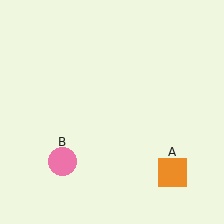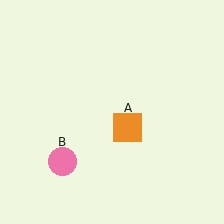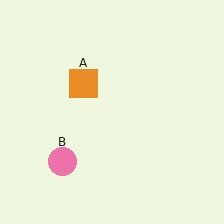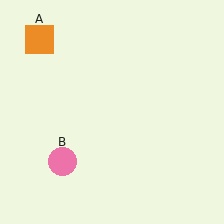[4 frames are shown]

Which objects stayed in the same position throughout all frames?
Pink circle (object B) remained stationary.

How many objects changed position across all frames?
1 object changed position: orange square (object A).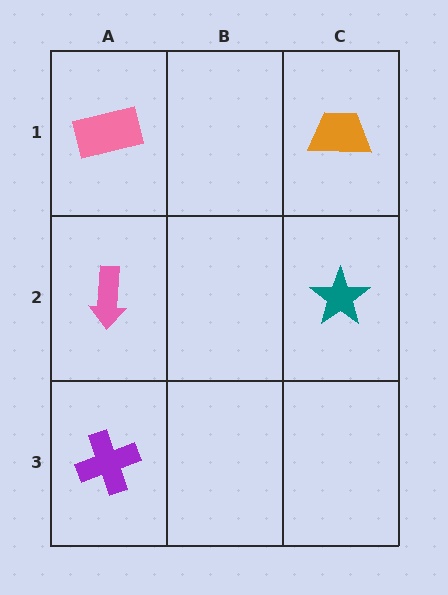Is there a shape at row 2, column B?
No, that cell is empty.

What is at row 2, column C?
A teal star.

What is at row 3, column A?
A purple cross.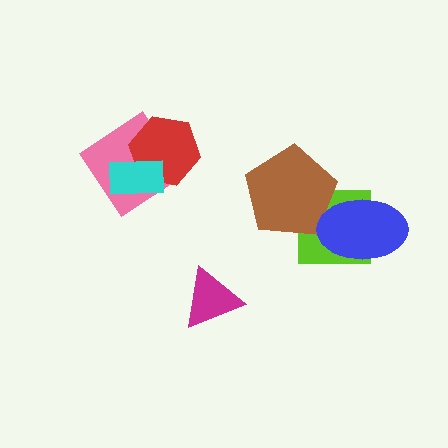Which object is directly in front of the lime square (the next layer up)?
The brown pentagon is directly in front of the lime square.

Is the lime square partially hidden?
Yes, it is partially covered by another shape.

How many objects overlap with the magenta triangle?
0 objects overlap with the magenta triangle.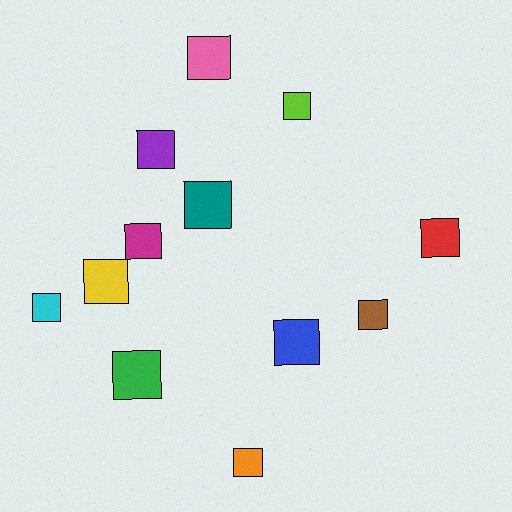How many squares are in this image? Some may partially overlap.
There are 12 squares.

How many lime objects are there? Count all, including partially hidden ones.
There is 1 lime object.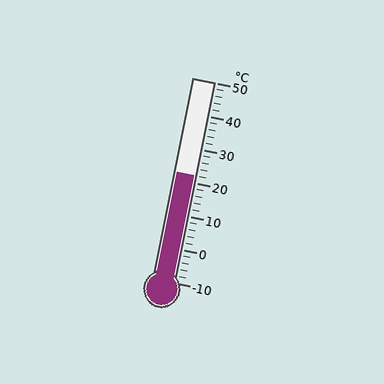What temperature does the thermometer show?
The thermometer shows approximately 22°C.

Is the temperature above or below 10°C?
The temperature is above 10°C.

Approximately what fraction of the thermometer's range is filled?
The thermometer is filled to approximately 55% of its range.